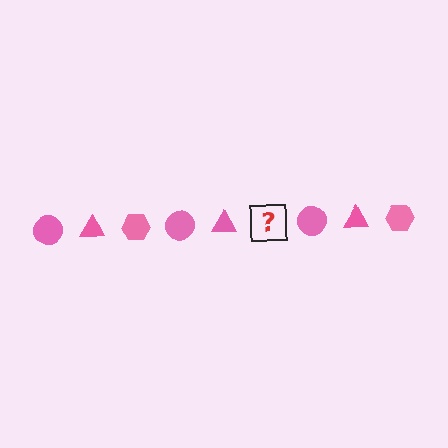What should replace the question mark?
The question mark should be replaced with a pink hexagon.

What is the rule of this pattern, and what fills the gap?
The rule is that the pattern cycles through circle, triangle, hexagon shapes in pink. The gap should be filled with a pink hexagon.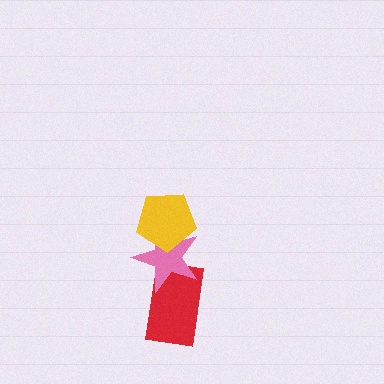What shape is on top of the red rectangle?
The pink star is on top of the red rectangle.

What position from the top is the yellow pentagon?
The yellow pentagon is 1st from the top.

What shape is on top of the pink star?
The yellow pentagon is on top of the pink star.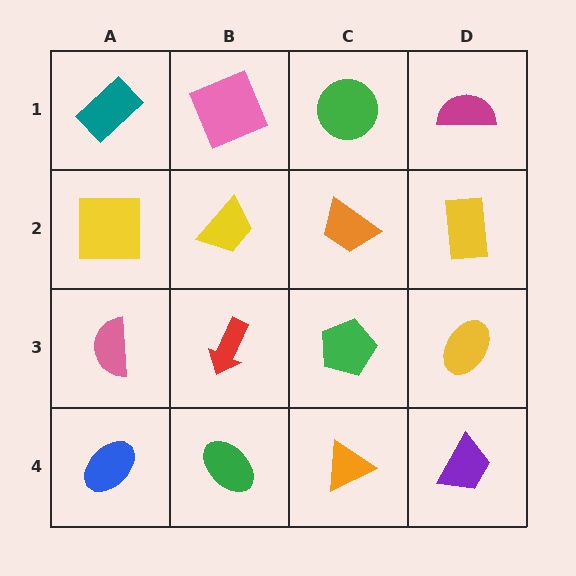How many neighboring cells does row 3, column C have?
4.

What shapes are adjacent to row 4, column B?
A red arrow (row 3, column B), a blue ellipse (row 4, column A), an orange triangle (row 4, column C).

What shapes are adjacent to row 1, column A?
A yellow square (row 2, column A), a pink square (row 1, column B).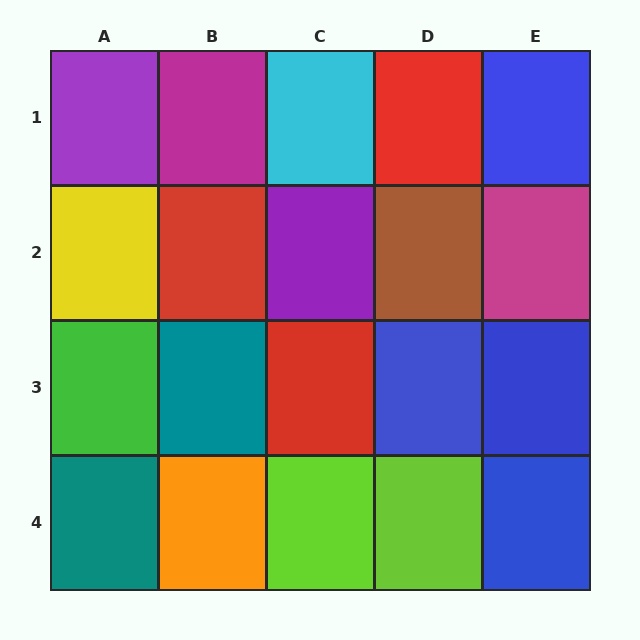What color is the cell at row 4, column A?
Teal.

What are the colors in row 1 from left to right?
Purple, magenta, cyan, red, blue.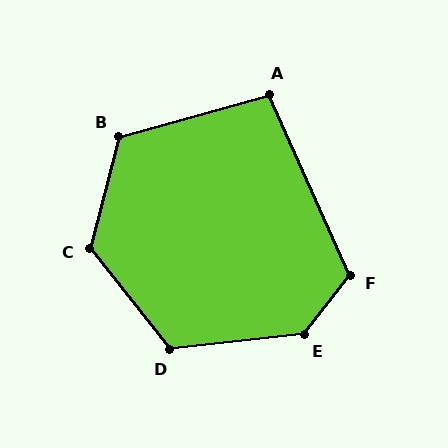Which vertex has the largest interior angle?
E, at approximately 134 degrees.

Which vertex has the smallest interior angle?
A, at approximately 99 degrees.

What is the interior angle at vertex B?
Approximately 120 degrees (obtuse).